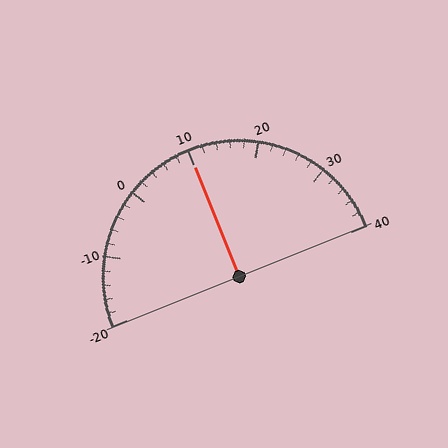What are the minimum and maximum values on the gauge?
The gauge ranges from -20 to 40.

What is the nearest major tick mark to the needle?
The nearest major tick mark is 10.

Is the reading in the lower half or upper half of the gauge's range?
The reading is in the upper half of the range (-20 to 40).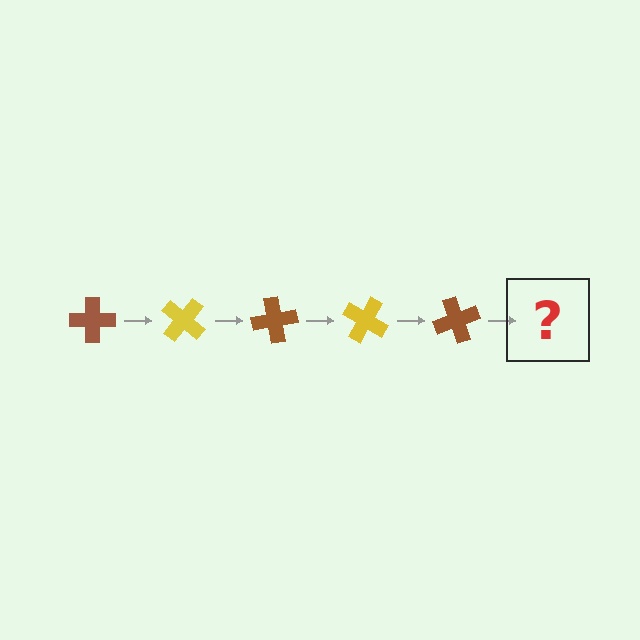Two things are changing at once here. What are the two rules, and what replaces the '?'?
The two rules are that it rotates 40 degrees each step and the color cycles through brown and yellow. The '?' should be a yellow cross, rotated 200 degrees from the start.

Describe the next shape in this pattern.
It should be a yellow cross, rotated 200 degrees from the start.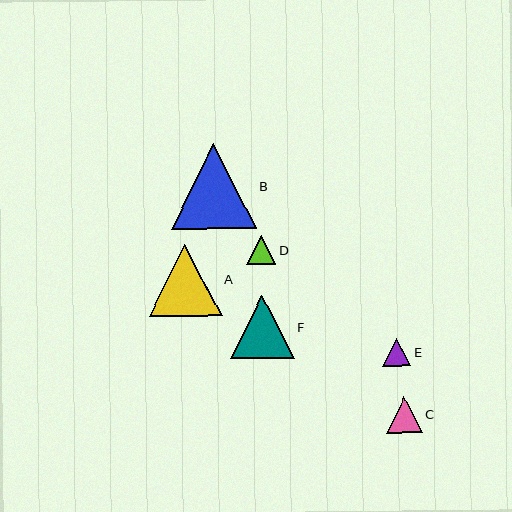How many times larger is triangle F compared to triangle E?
Triangle F is approximately 2.2 times the size of triangle E.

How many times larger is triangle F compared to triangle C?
Triangle F is approximately 1.8 times the size of triangle C.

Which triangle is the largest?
Triangle B is the largest with a size of approximately 85 pixels.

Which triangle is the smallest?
Triangle E is the smallest with a size of approximately 28 pixels.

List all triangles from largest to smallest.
From largest to smallest: B, A, F, C, D, E.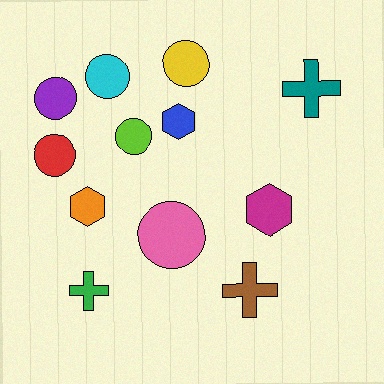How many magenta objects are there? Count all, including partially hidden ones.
There is 1 magenta object.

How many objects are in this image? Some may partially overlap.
There are 12 objects.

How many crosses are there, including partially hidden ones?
There are 3 crosses.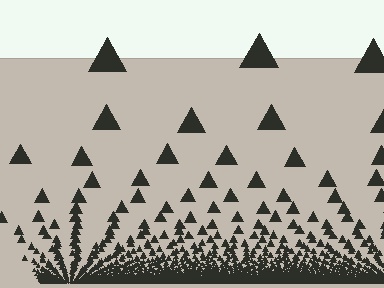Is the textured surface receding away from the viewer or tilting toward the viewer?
The surface appears to tilt toward the viewer. Texture elements get larger and sparser toward the top.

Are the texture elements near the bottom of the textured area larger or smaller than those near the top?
Smaller. The gradient is inverted — elements near the bottom are smaller and denser.